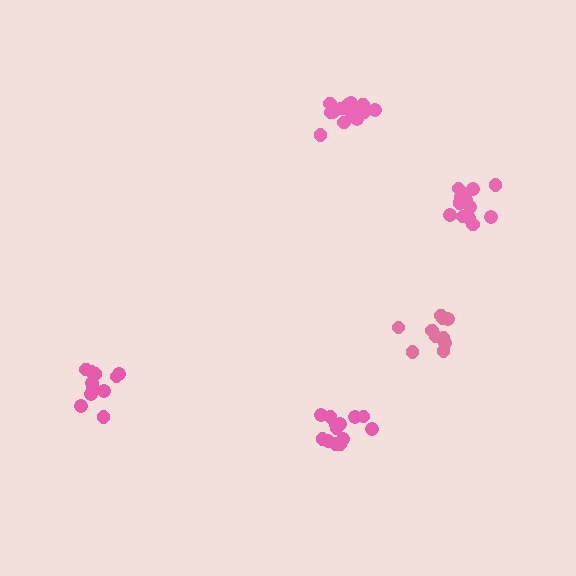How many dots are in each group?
Group 1: 16 dots, Group 2: 11 dots, Group 3: 13 dots, Group 4: 11 dots, Group 5: 13 dots (64 total).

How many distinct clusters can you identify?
There are 5 distinct clusters.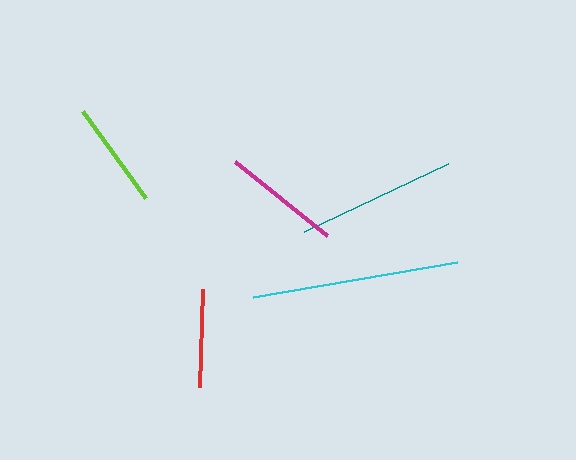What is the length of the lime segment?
The lime segment is approximately 107 pixels long.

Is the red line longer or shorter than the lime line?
The lime line is longer than the red line.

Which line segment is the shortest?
The red line is the shortest at approximately 98 pixels.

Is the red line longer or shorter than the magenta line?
The magenta line is longer than the red line.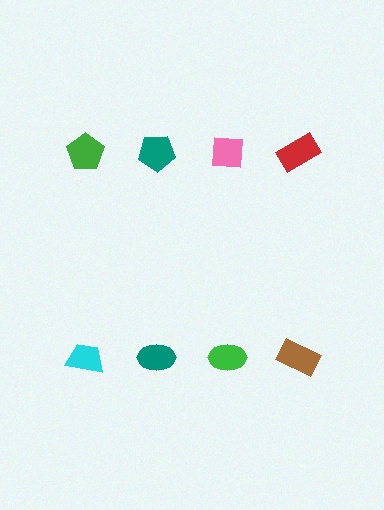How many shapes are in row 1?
4 shapes.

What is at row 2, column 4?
A brown rectangle.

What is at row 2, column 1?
A cyan trapezoid.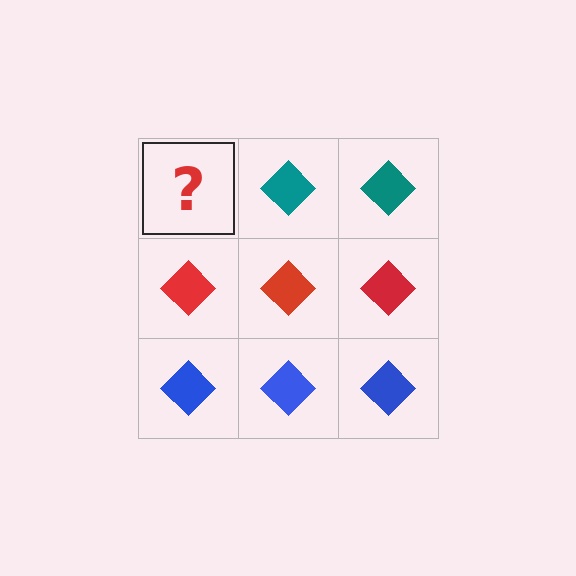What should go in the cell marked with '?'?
The missing cell should contain a teal diamond.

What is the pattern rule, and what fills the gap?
The rule is that each row has a consistent color. The gap should be filled with a teal diamond.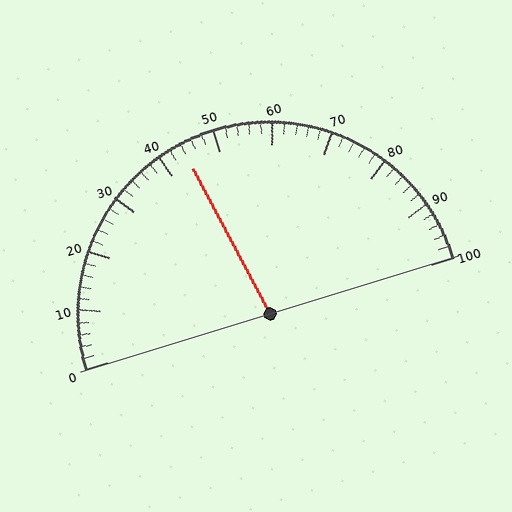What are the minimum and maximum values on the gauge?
The gauge ranges from 0 to 100.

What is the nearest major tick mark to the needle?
The nearest major tick mark is 40.